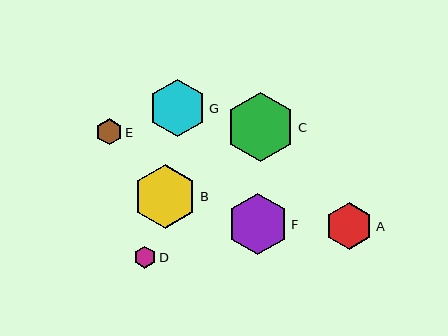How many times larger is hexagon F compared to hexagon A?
Hexagon F is approximately 1.3 times the size of hexagon A.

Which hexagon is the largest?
Hexagon C is the largest with a size of approximately 70 pixels.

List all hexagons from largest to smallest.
From largest to smallest: C, B, F, G, A, E, D.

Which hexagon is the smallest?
Hexagon D is the smallest with a size of approximately 22 pixels.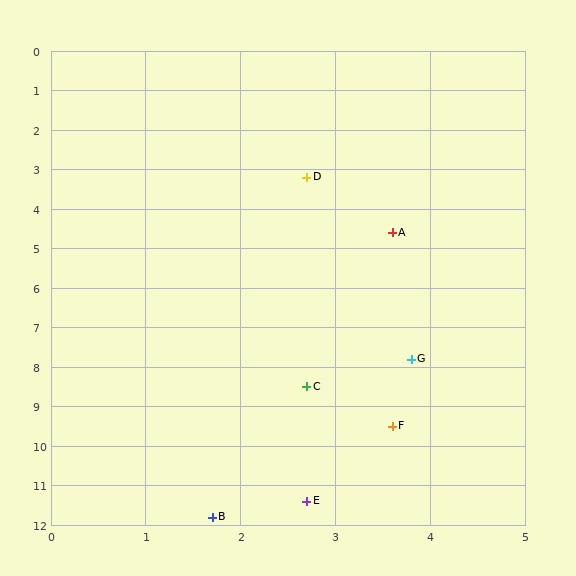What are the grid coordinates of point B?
Point B is at approximately (1.7, 11.8).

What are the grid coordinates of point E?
Point E is at approximately (2.7, 11.4).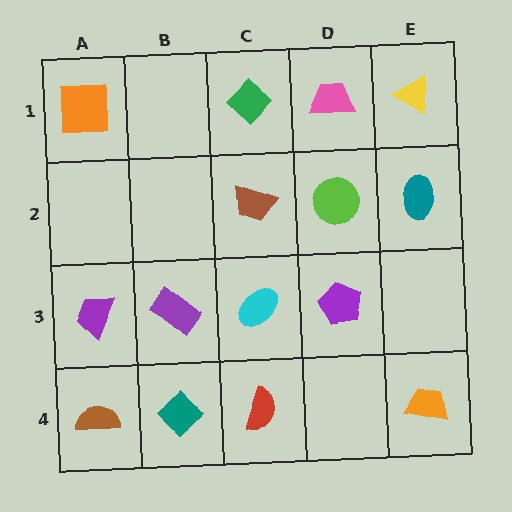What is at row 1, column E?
A yellow triangle.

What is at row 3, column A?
A purple trapezoid.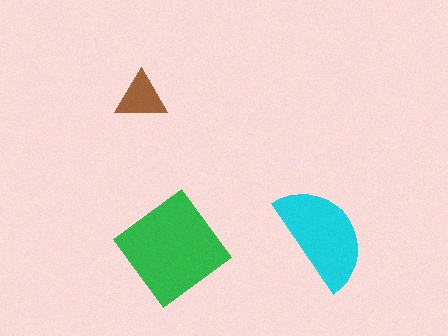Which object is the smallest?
The brown triangle.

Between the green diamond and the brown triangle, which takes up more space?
The green diamond.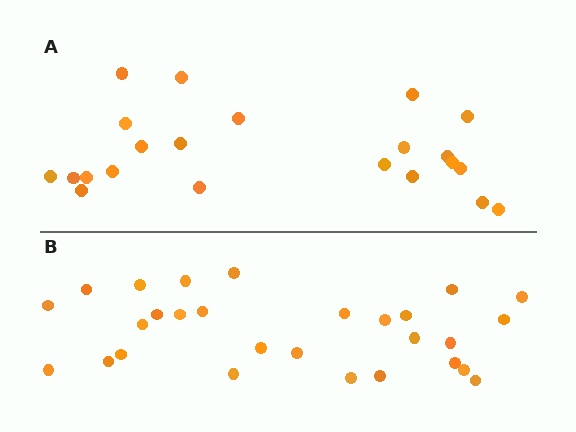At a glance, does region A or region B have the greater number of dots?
Region B (the bottom region) has more dots.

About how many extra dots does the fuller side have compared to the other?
Region B has about 6 more dots than region A.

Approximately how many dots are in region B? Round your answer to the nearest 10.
About 30 dots. (The exact count is 28, which rounds to 30.)